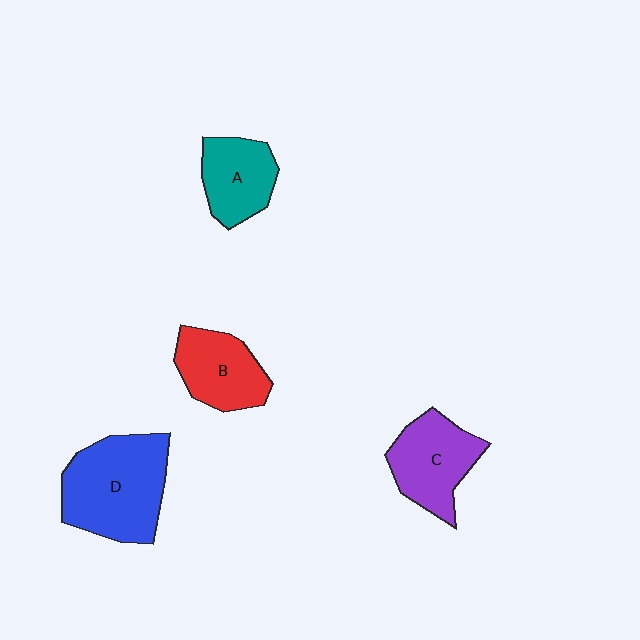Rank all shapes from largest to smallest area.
From largest to smallest: D (blue), C (purple), B (red), A (teal).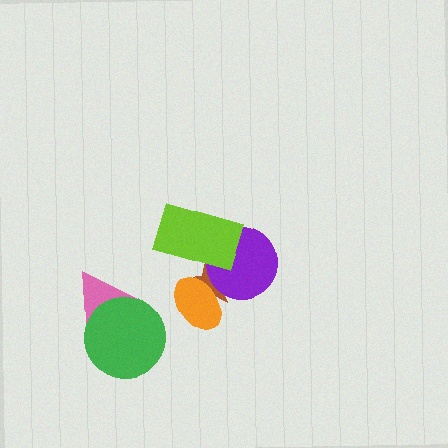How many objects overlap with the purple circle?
2 objects overlap with the purple circle.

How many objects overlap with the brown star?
3 objects overlap with the brown star.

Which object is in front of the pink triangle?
The green circle is in front of the pink triangle.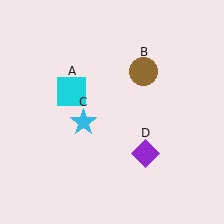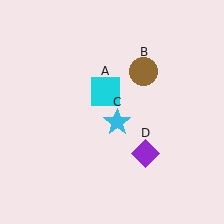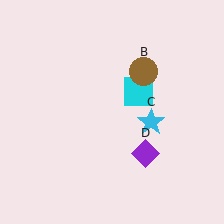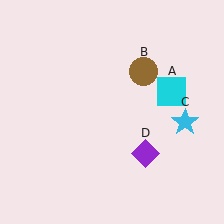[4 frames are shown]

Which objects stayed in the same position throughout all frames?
Brown circle (object B) and purple diamond (object D) remained stationary.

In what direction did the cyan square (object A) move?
The cyan square (object A) moved right.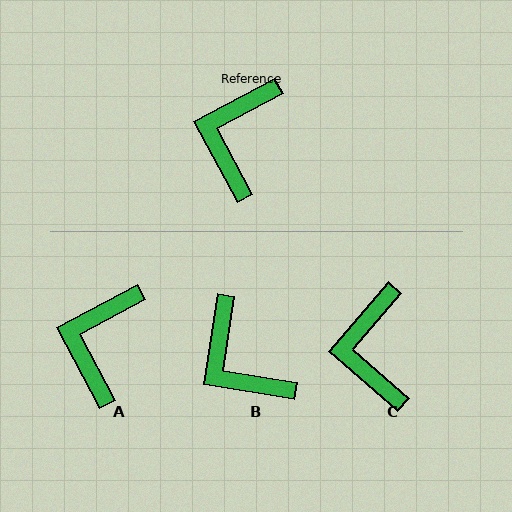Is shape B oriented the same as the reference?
No, it is off by about 53 degrees.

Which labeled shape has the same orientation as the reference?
A.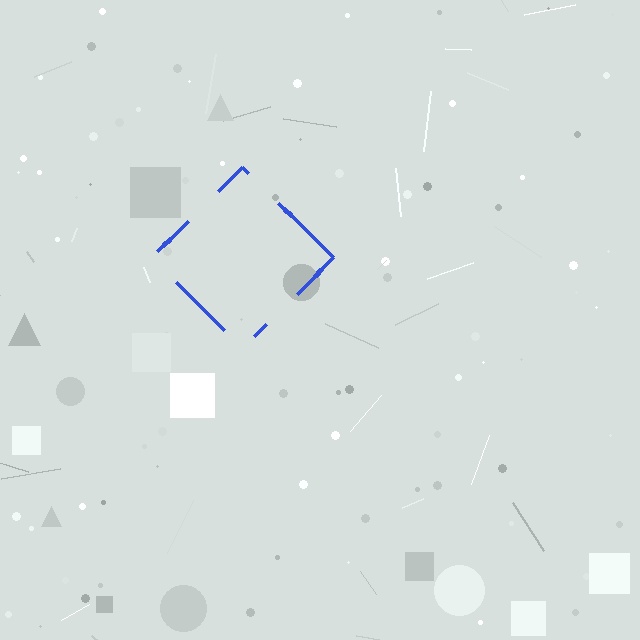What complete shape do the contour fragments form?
The contour fragments form a diamond.